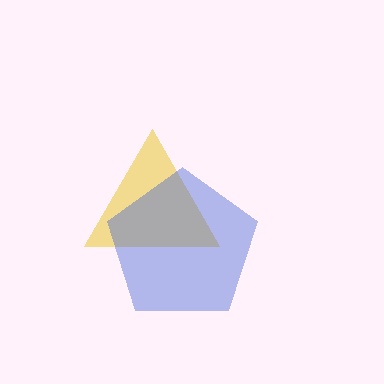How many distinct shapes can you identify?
There are 2 distinct shapes: a yellow triangle, a blue pentagon.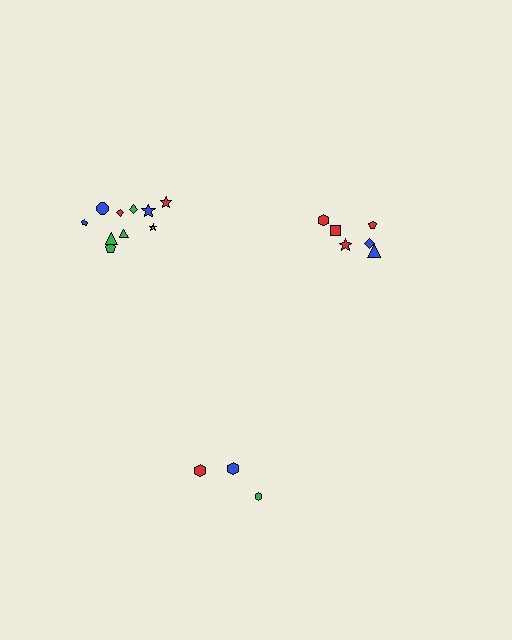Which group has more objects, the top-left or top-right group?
The top-left group.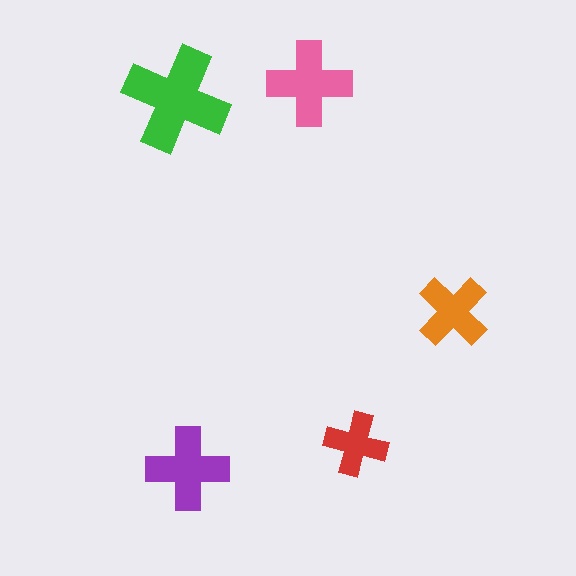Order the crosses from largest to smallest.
the green one, the pink one, the purple one, the orange one, the red one.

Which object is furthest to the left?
The green cross is leftmost.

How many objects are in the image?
There are 5 objects in the image.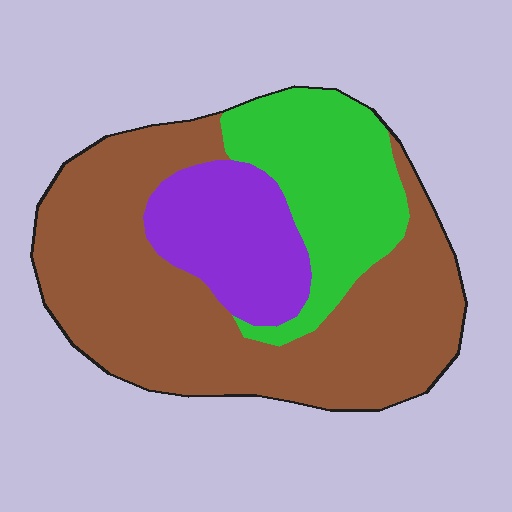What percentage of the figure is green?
Green takes up between a sixth and a third of the figure.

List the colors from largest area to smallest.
From largest to smallest: brown, green, purple.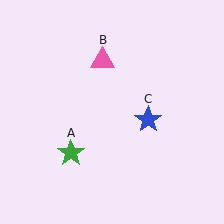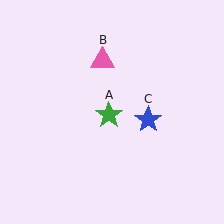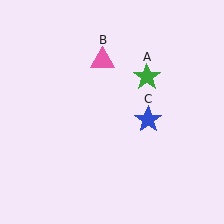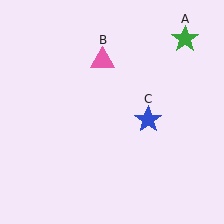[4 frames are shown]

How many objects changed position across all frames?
1 object changed position: green star (object A).